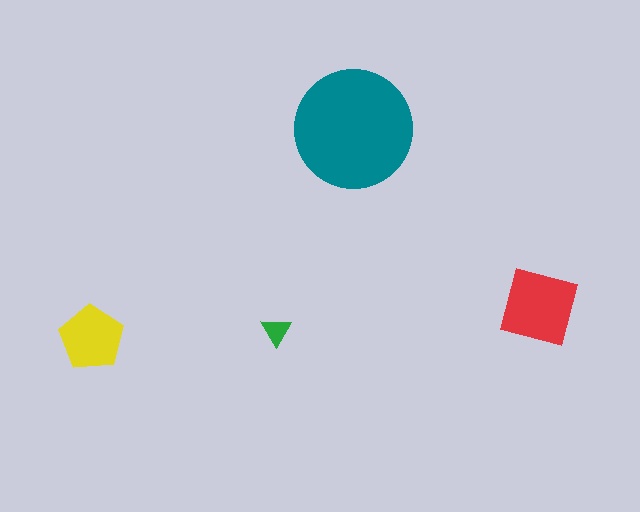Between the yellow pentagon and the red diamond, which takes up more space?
The red diamond.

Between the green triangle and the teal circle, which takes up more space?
The teal circle.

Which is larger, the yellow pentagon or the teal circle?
The teal circle.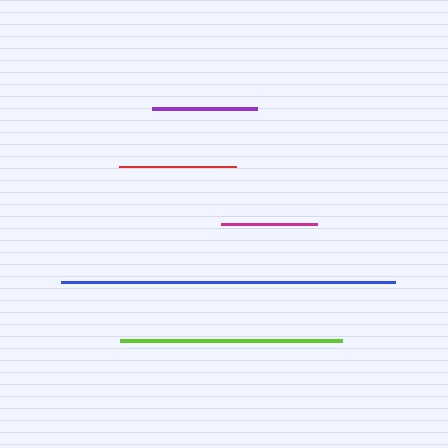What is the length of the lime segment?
The lime segment is approximately 222 pixels long.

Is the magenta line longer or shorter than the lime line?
The lime line is longer than the magenta line.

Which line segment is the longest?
The blue line is the longest at approximately 334 pixels.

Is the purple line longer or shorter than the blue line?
The blue line is longer than the purple line.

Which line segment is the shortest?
The magenta line is the shortest at approximately 96 pixels.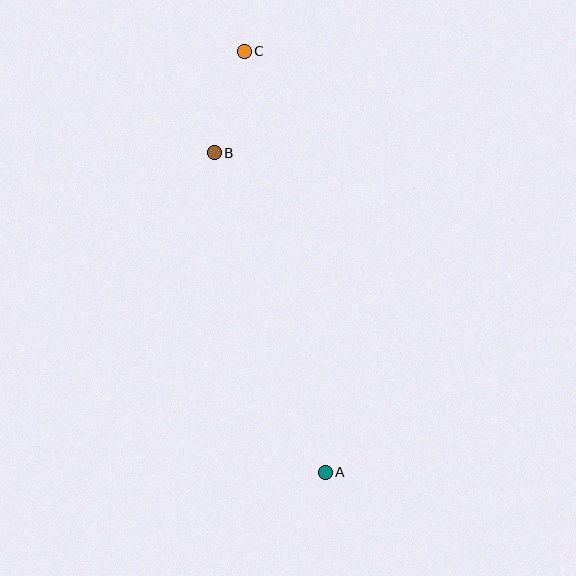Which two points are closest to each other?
Points B and C are closest to each other.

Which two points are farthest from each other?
Points A and C are farthest from each other.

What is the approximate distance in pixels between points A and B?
The distance between A and B is approximately 338 pixels.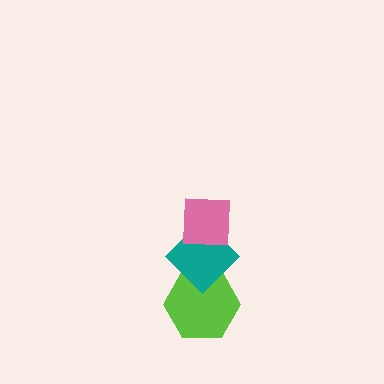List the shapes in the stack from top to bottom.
From top to bottom: the pink square, the teal diamond, the lime hexagon.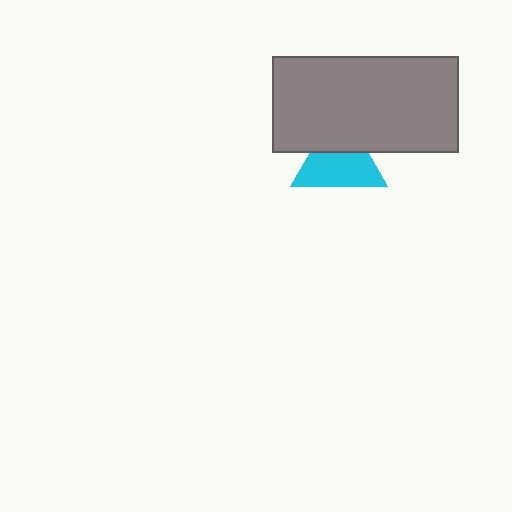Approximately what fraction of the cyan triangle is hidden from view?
Roughly 36% of the cyan triangle is hidden behind the gray rectangle.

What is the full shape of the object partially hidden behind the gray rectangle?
The partially hidden object is a cyan triangle.